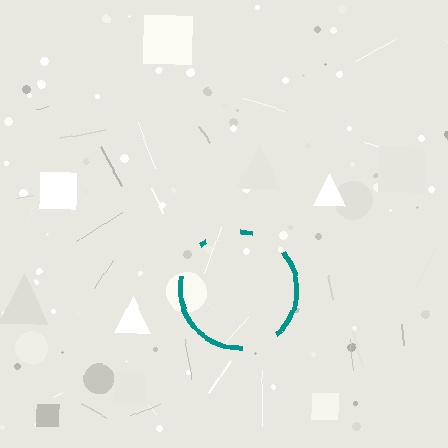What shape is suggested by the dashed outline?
The dashed outline suggests a circle.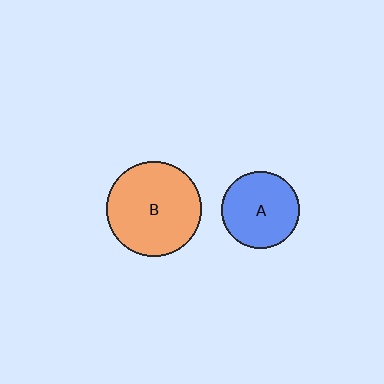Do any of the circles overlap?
No, none of the circles overlap.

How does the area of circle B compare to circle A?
Approximately 1.5 times.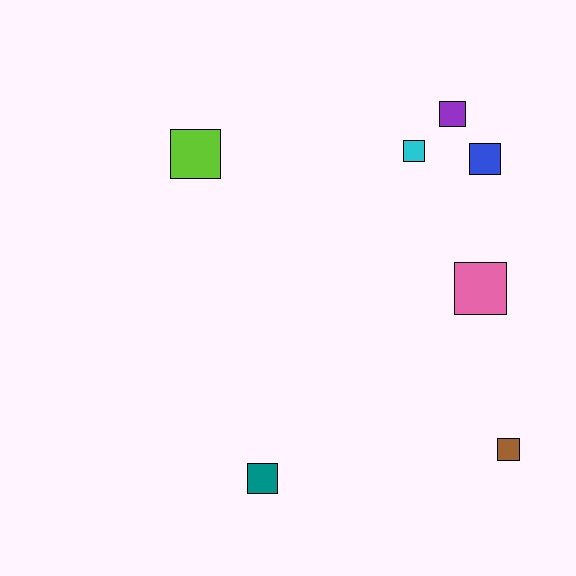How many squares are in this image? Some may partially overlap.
There are 7 squares.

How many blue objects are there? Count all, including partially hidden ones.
There is 1 blue object.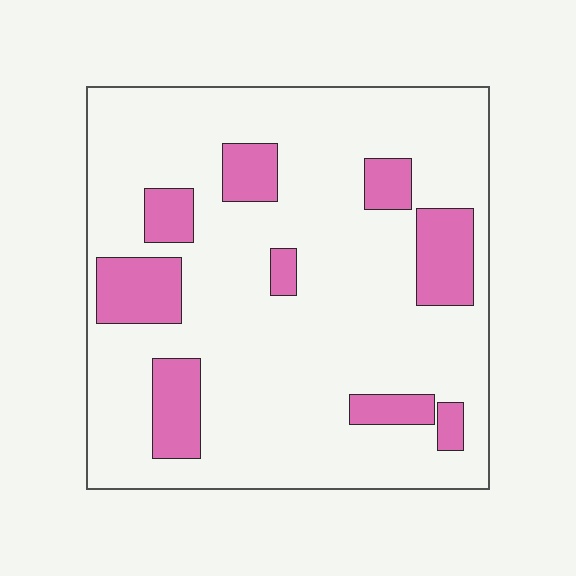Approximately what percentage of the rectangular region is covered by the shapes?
Approximately 20%.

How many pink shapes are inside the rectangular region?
9.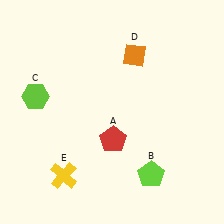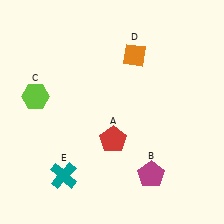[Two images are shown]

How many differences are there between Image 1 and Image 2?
There are 2 differences between the two images.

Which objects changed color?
B changed from lime to magenta. E changed from yellow to teal.